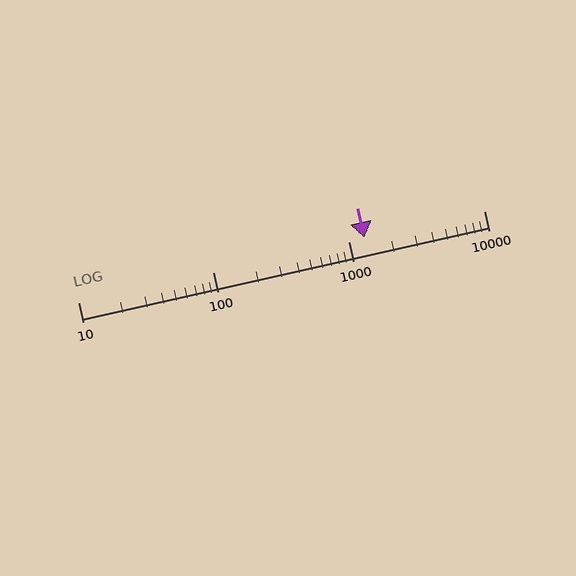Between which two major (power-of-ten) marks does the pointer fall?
The pointer is between 1000 and 10000.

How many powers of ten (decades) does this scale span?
The scale spans 3 decades, from 10 to 10000.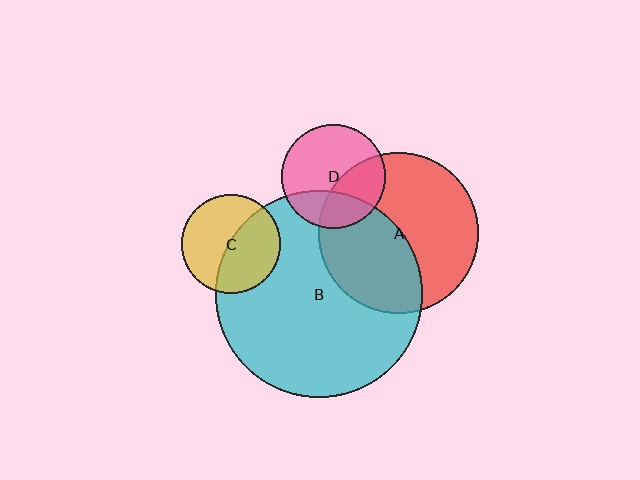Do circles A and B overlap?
Yes.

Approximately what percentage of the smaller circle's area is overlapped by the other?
Approximately 45%.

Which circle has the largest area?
Circle B (cyan).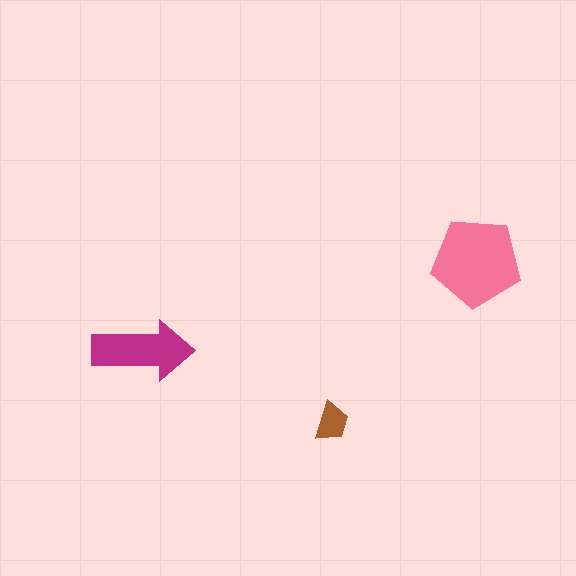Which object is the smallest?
The brown trapezoid.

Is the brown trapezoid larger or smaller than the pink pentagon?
Smaller.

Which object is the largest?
The pink pentagon.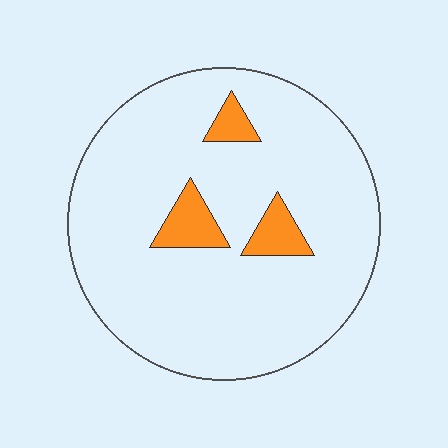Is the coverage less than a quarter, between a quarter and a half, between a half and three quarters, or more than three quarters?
Less than a quarter.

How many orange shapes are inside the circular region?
3.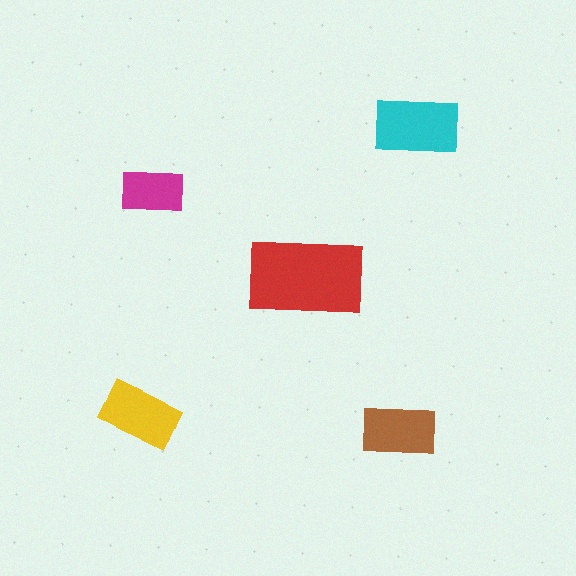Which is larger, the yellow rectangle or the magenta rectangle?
The yellow one.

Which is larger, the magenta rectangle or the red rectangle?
The red one.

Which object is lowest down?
The brown rectangle is bottommost.